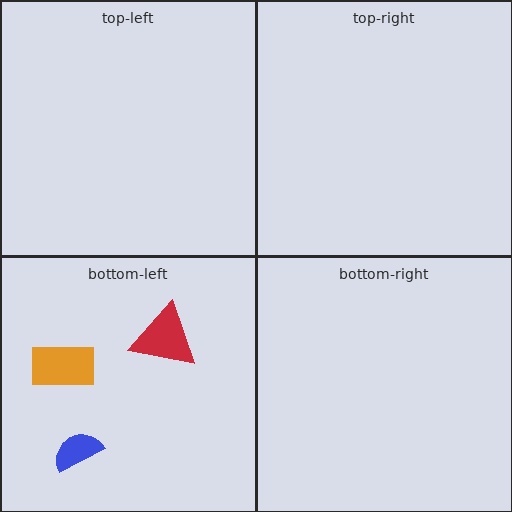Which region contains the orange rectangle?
The bottom-left region.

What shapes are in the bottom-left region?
The red triangle, the orange rectangle, the blue semicircle.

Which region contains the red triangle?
The bottom-left region.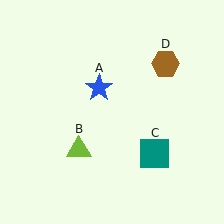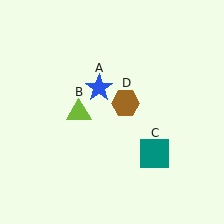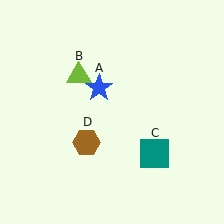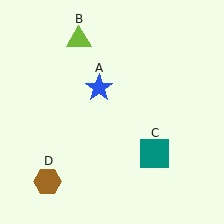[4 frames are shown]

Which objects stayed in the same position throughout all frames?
Blue star (object A) and teal square (object C) remained stationary.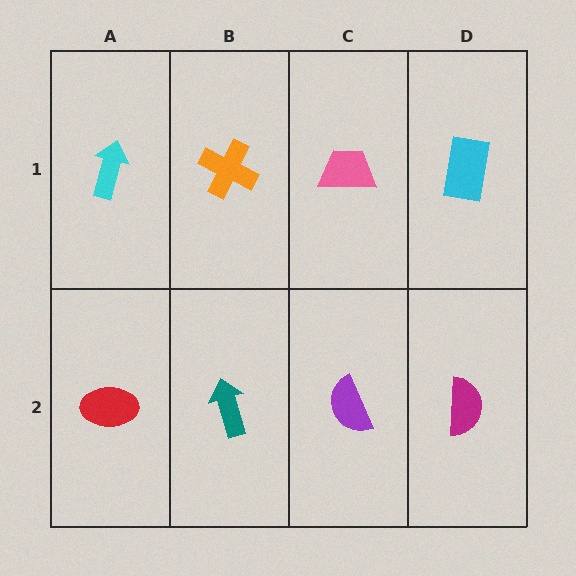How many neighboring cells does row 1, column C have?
3.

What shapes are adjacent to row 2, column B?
An orange cross (row 1, column B), a red ellipse (row 2, column A), a purple semicircle (row 2, column C).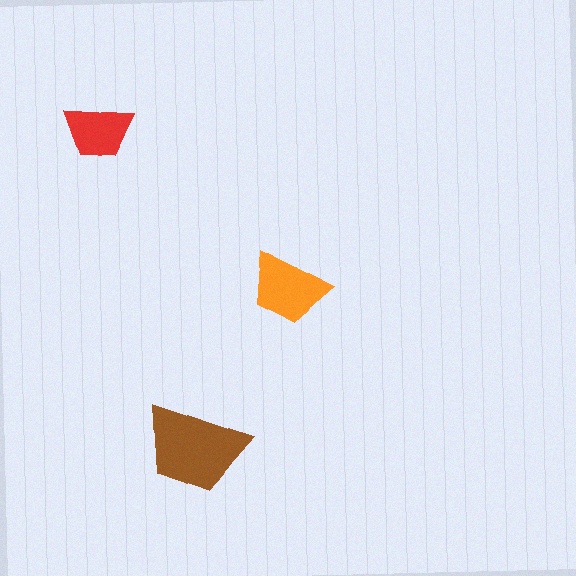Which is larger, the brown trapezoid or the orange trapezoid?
The brown one.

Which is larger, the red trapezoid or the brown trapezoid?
The brown one.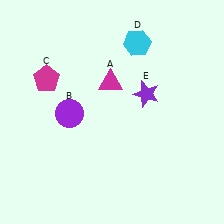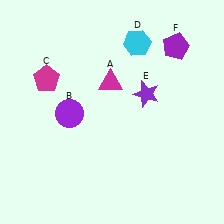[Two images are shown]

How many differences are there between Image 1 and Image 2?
There is 1 difference between the two images.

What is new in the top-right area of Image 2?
A purple pentagon (F) was added in the top-right area of Image 2.